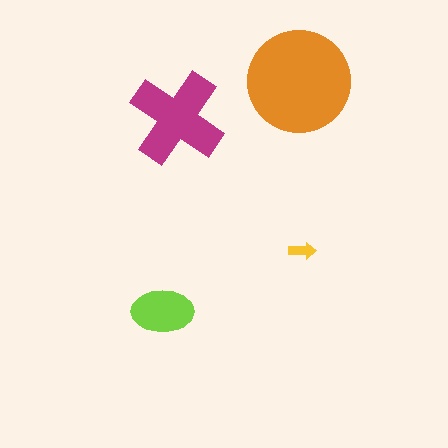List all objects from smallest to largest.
The yellow arrow, the lime ellipse, the magenta cross, the orange circle.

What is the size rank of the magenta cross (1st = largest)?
2nd.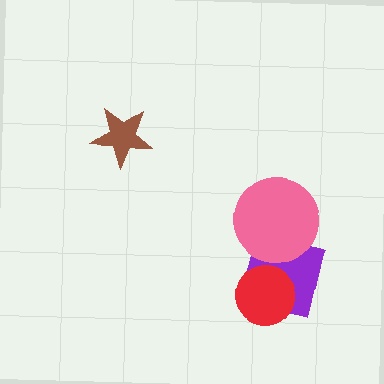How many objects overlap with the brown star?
0 objects overlap with the brown star.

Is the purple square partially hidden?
Yes, it is partially covered by another shape.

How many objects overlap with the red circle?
1 object overlaps with the red circle.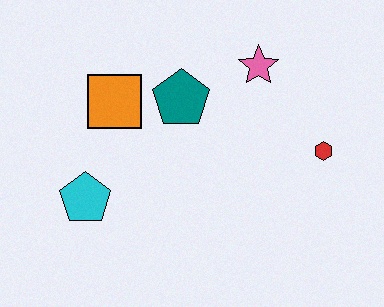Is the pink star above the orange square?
Yes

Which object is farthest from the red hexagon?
The cyan pentagon is farthest from the red hexagon.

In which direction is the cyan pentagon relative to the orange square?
The cyan pentagon is below the orange square.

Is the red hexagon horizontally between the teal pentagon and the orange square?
No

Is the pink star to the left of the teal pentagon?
No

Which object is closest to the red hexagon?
The pink star is closest to the red hexagon.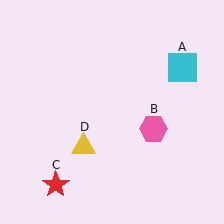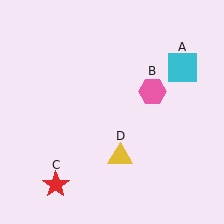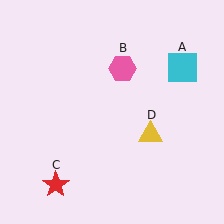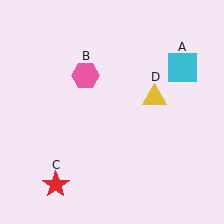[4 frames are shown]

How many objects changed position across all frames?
2 objects changed position: pink hexagon (object B), yellow triangle (object D).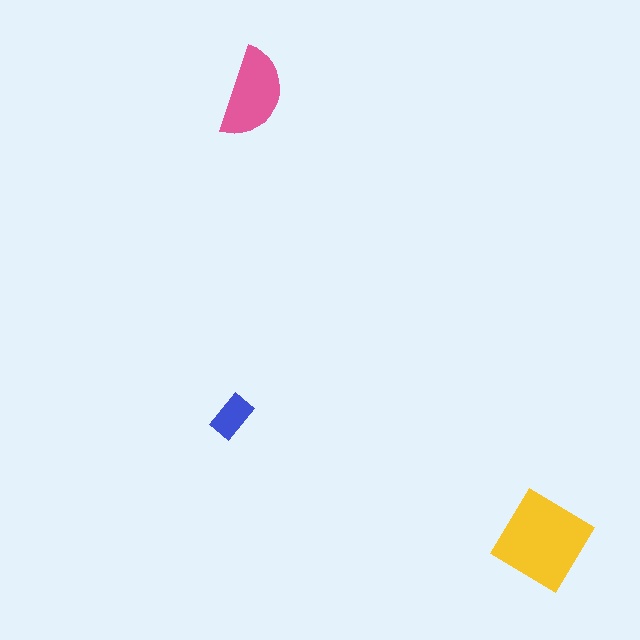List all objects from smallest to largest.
The blue rectangle, the pink semicircle, the yellow diamond.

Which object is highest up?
The pink semicircle is topmost.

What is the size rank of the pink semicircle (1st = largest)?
2nd.